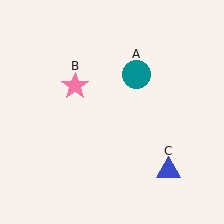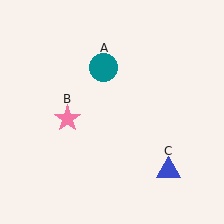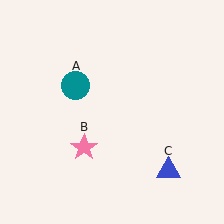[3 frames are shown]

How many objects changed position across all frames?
2 objects changed position: teal circle (object A), pink star (object B).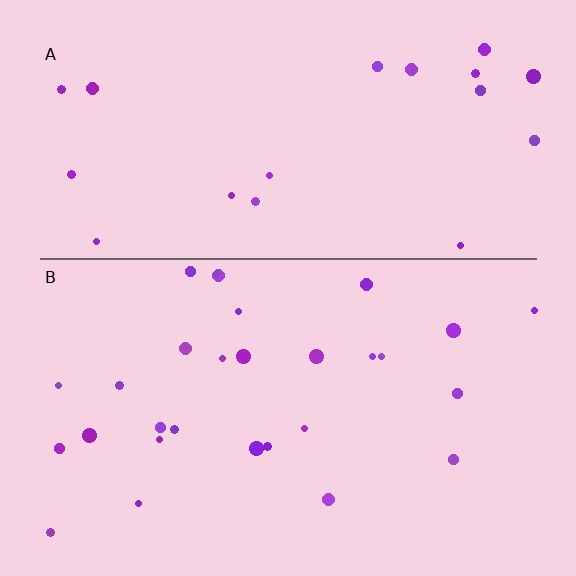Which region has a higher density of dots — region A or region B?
B (the bottom).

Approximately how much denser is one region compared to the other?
Approximately 1.5× — region B over region A.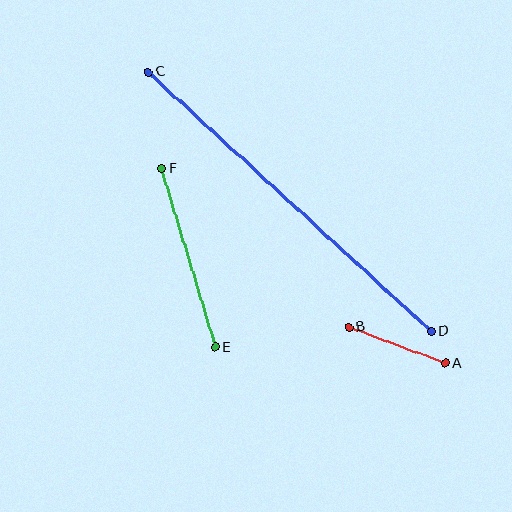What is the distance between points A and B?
The distance is approximately 103 pixels.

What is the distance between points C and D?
The distance is approximately 384 pixels.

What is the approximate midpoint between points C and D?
The midpoint is at approximately (290, 202) pixels.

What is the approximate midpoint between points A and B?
The midpoint is at approximately (397, 345) pixels.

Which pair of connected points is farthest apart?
Points C and D are farthest apart.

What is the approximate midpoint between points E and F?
The midpoint is at approximately (189, 258) pixels.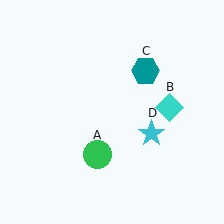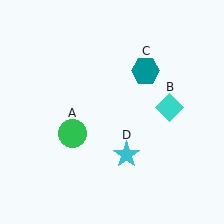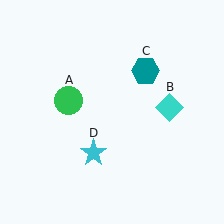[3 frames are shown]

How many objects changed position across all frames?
2 objects changed position: green circle (object A), cyan star (object D).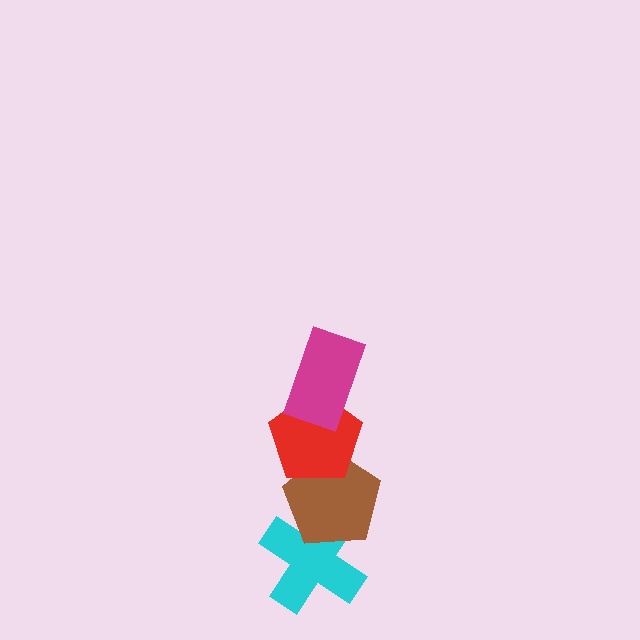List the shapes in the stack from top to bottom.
From top to bottom: the magenta rectangle, the red pentagon, the brown pentagon, the cyan cross.